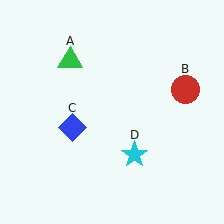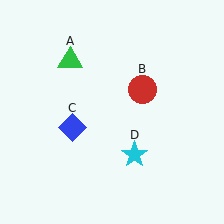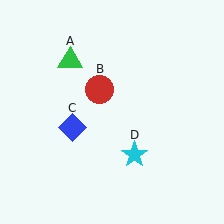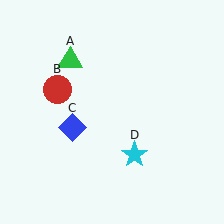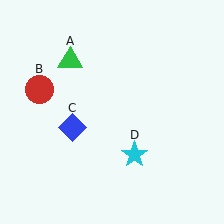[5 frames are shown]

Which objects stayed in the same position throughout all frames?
Green triangle (object A) and blue diamond (object C) and cyan star (object D) remained stationary.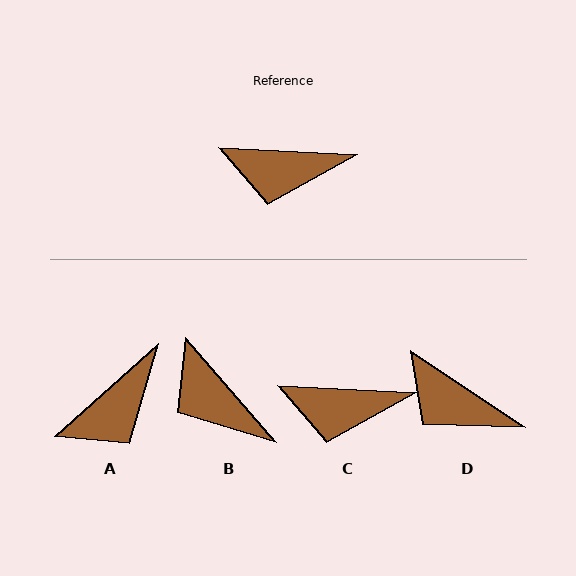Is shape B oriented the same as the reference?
No, it is off by about 46 degrees.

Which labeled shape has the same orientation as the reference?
C.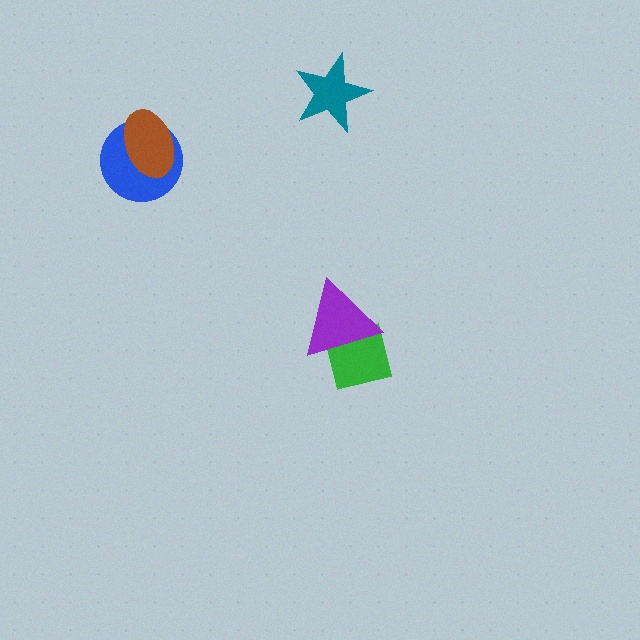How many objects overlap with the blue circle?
1 object overlaps with the blue circle.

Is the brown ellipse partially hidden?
No, no other shape covers it.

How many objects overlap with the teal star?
0 objects overlap with the teal star.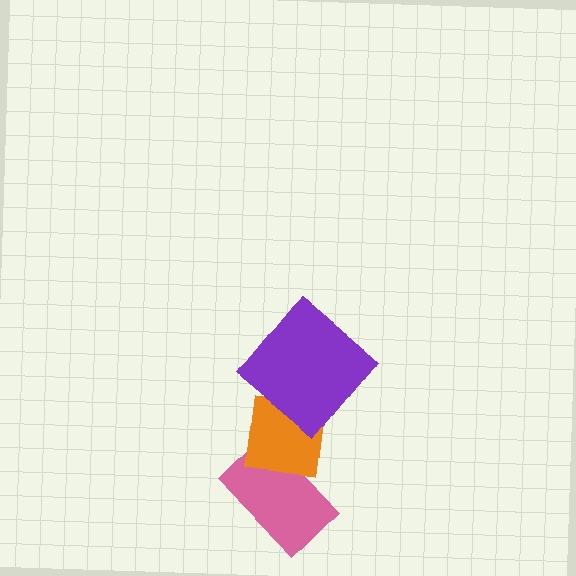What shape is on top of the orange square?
The purple diamond is on top of the orange square.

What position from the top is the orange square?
The orange square is 2nd from the top.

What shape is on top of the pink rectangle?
The orange square is on top of the pink rectangle.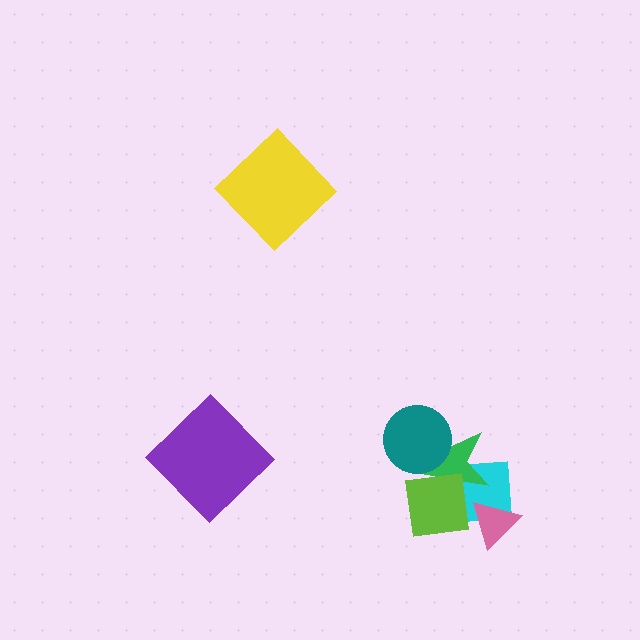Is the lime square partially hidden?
Yes, it is partially covered by another shape.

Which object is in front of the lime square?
The pink triangle is in front of the lime square.